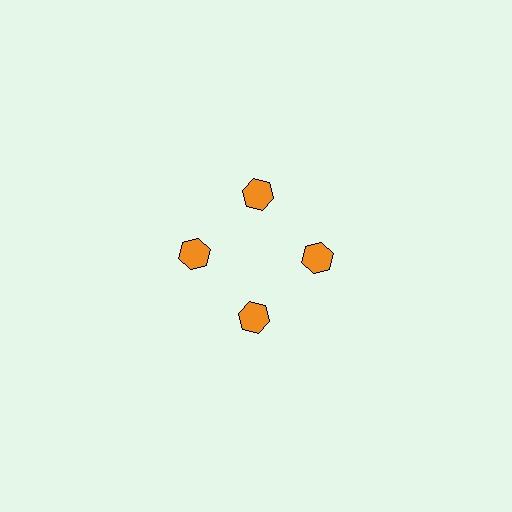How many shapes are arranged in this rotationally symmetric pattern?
There are 4 shapes, arranged in 4 groups of 1.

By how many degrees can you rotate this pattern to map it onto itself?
The pattern maps onto itself every 90 degrees of rotation.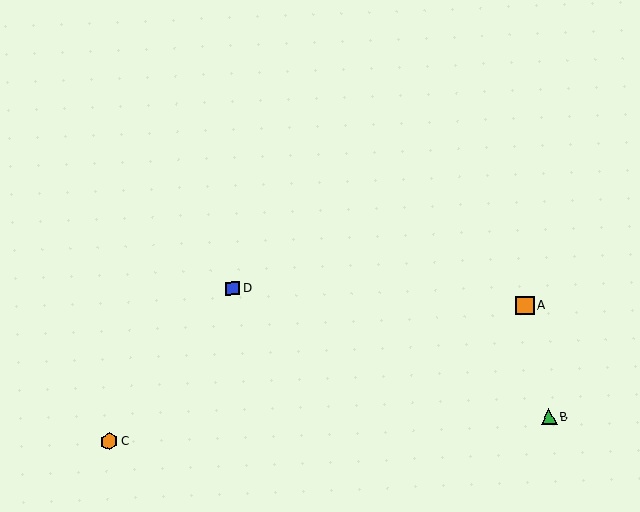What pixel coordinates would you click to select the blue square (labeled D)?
Click at (233, 288) to select the blue square D.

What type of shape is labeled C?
Shape C is an orange hexagon.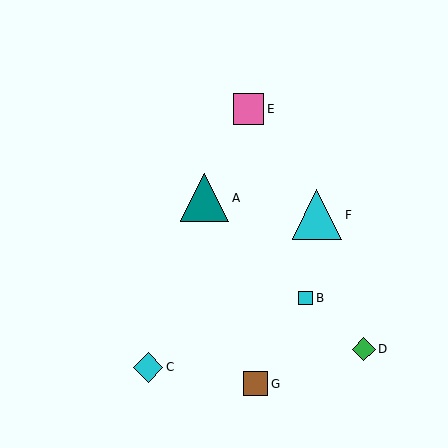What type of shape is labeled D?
Shape D is a green diamond.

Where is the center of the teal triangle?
The center of the teal triangle is at (205, 198).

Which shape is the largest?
The cyan triangle (labeled F) is the largest.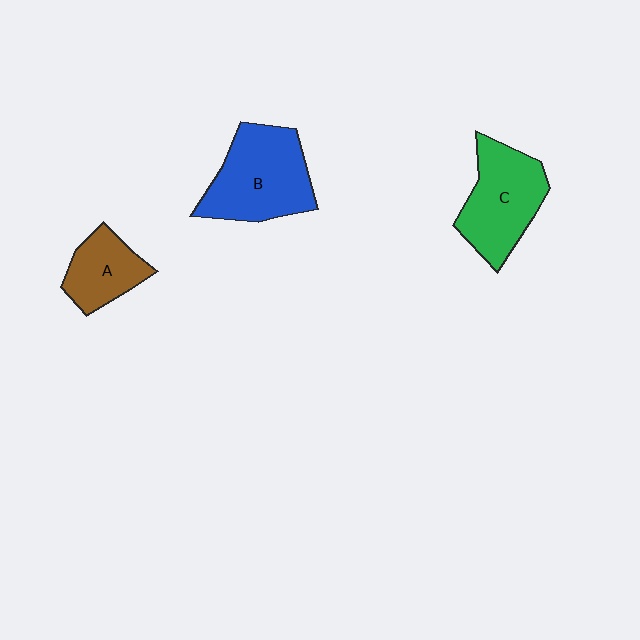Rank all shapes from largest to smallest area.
From largest to smallest: B (blue), C (green), A (brown).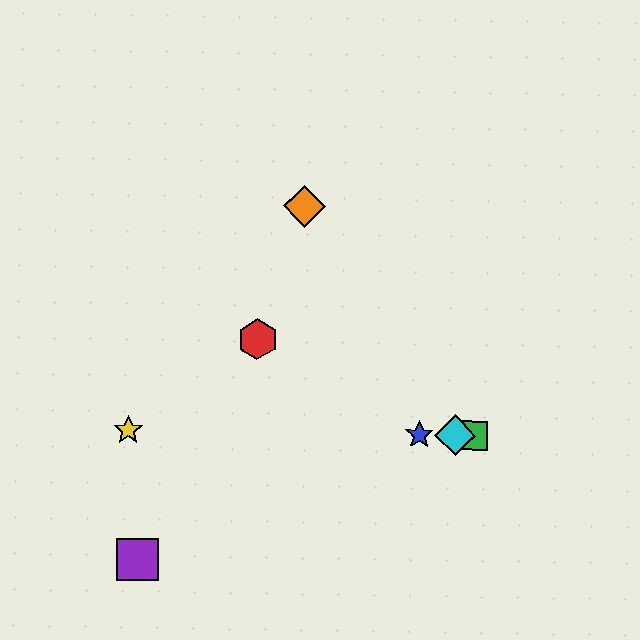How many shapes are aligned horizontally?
4 shapes (the blue star, the green square, the yellow star, the cyan diamond) are aligned horizontally.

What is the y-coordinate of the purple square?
The purple square is at y≈560.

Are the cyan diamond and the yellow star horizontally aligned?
Yes, both are at y≈435.